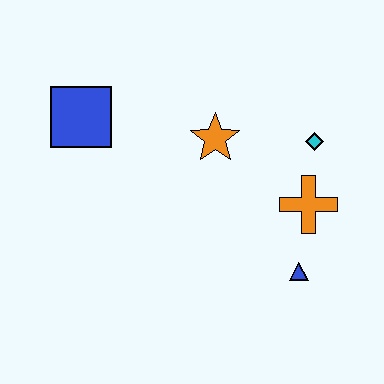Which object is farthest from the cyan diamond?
The blue square is farthest from the cyan diamond.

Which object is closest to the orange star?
The cyan diamond is closest to the orange star.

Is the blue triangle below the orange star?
Yes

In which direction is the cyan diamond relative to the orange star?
The cyan diamond is to the right of the orange star.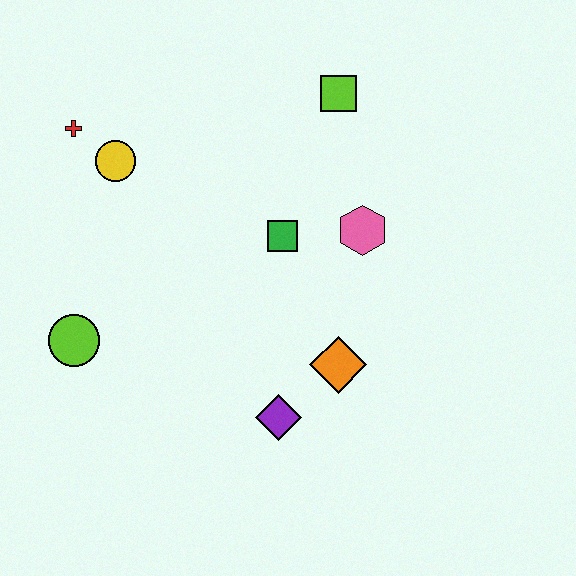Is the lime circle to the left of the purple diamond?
Yes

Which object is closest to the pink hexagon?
The green square is closest to the pink hexagon.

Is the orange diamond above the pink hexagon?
No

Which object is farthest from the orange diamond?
The red cross is farthest from the orange diamond.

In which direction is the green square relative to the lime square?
The green square is below the lime square.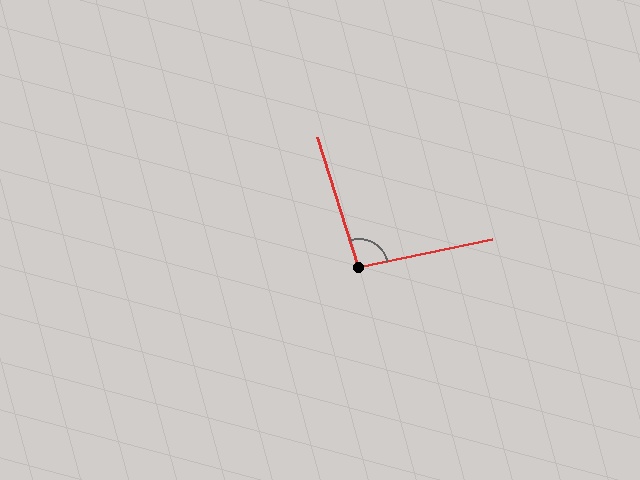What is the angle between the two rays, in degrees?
Approximately 96 degrees.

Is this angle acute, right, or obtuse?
It is obtuse.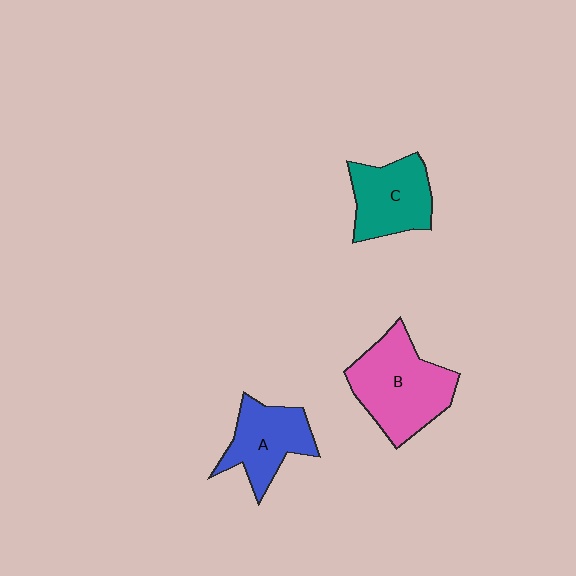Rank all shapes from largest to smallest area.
From largest to smallest: B (pink), C (teal), A (blue).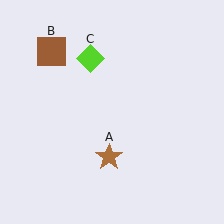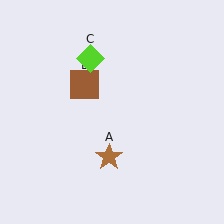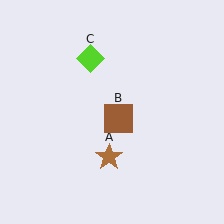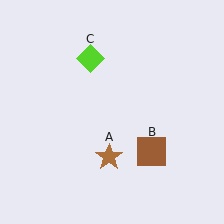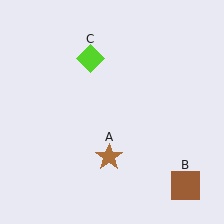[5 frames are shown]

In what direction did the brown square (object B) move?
The brown square (object B) moved down and to the right.